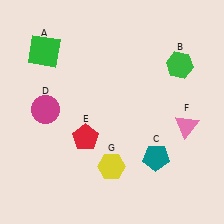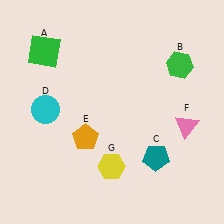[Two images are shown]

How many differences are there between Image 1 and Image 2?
There are 2 differences between the two images.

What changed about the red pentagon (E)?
In Image 1, E is red. In Image 2, it changed to orange.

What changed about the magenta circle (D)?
In Image 1, D is magenta. In Image 2, it changed to cyan.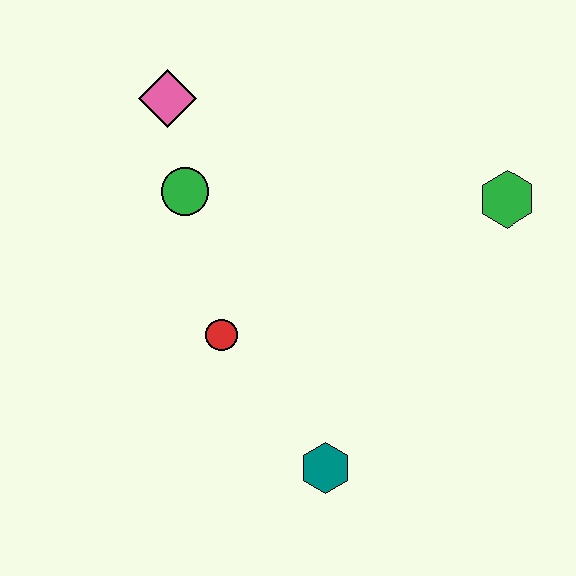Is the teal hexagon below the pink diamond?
Yes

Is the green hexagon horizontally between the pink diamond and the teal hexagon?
No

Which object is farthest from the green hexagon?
The pink diamond is farthest from the green hexagon.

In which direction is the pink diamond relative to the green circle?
The pink diamond is above the green circle.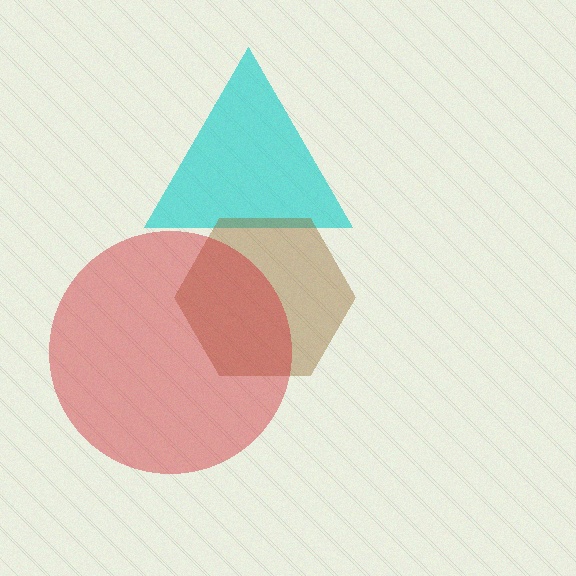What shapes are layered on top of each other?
The layered shapes are: a cyan triangle, a brown hexagon, a red circle.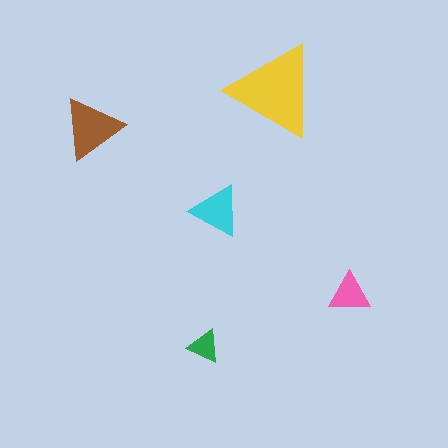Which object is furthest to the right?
The pink triangle is rightmost.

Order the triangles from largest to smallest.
the yellow one, the brown one, the cyan one, the pink one, the green one.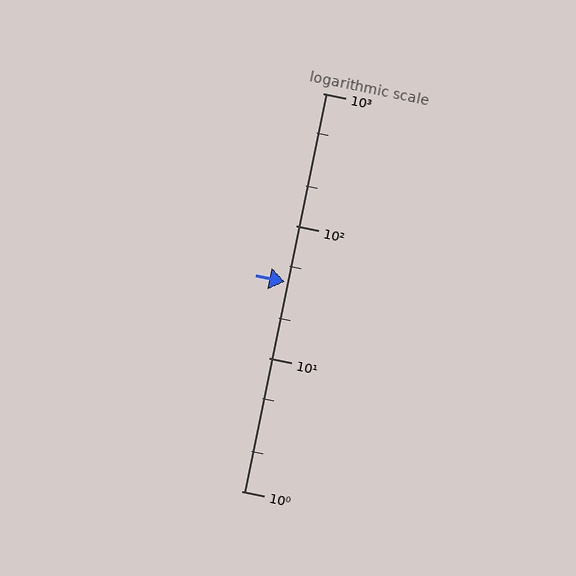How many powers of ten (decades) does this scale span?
The scale spans 3 decades, from 1 to 1000.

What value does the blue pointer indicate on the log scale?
The pointer indicates approximately 38.